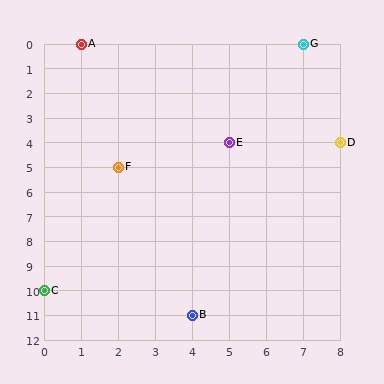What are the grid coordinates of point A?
Point A is at grid coordinates (1, 0).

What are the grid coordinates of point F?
Point F is at grid coordinates (2, 5).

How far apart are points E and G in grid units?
Points E and G are 2 columns and 4 rows apart (about 4.5 grid units diagonally).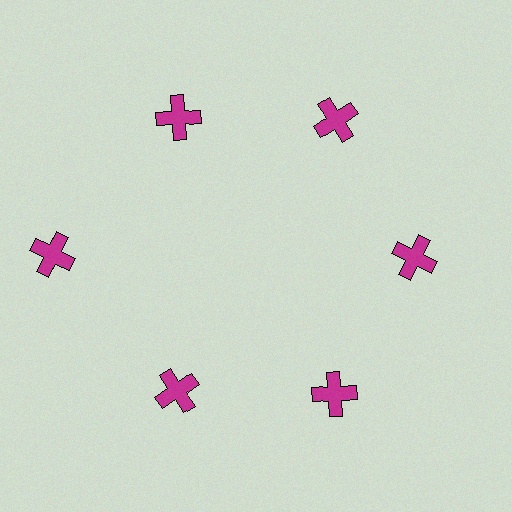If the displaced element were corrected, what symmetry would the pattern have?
It would have 6-fold rotational symmetry — the pattern would map onto itself every 60 degrees.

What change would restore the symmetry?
The symmetry would be restored by moving it inward, back onto the ring so that all 6 crosses sit at equal angles and equal distance from the center.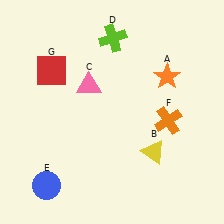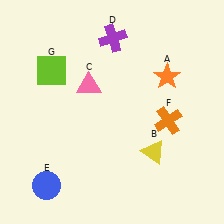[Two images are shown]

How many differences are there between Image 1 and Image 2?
There are 2 differences between the two images.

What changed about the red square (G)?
In Image 1, G is red. In Image 2, it changed to lime.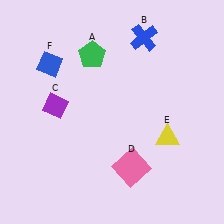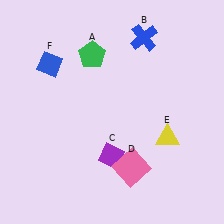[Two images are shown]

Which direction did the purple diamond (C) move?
The purple diamond (C) moved right.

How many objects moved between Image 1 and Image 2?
1 object moved between the two images.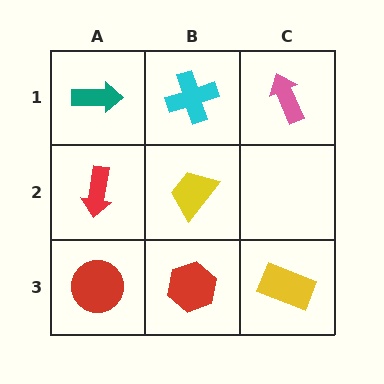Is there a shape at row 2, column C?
No, that cell is empty.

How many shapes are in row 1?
3 shapes.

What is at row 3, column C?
A yellow rectangle.